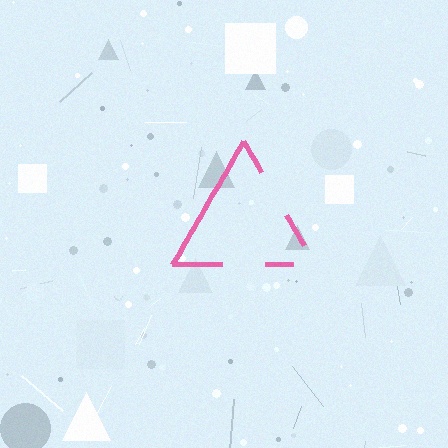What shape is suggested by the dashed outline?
The dashed outline suggests a triangle.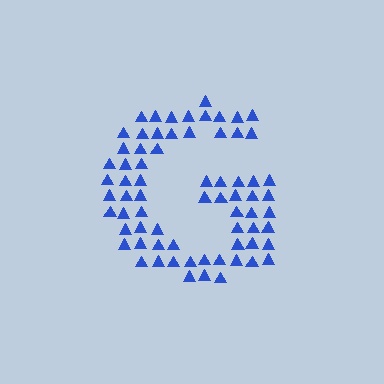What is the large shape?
The large shape is the letter G.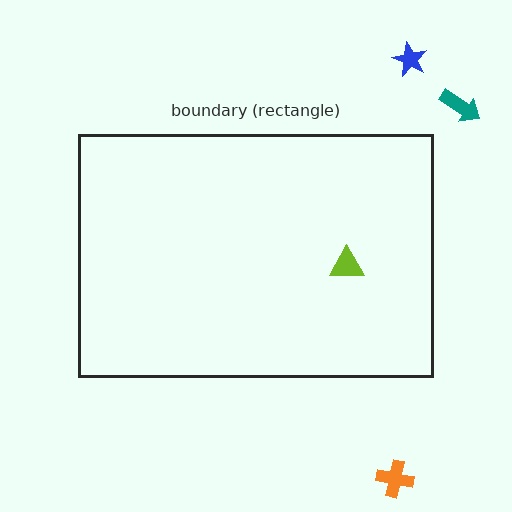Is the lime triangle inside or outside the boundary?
Inside.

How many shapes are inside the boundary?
1 inside, 3 outside.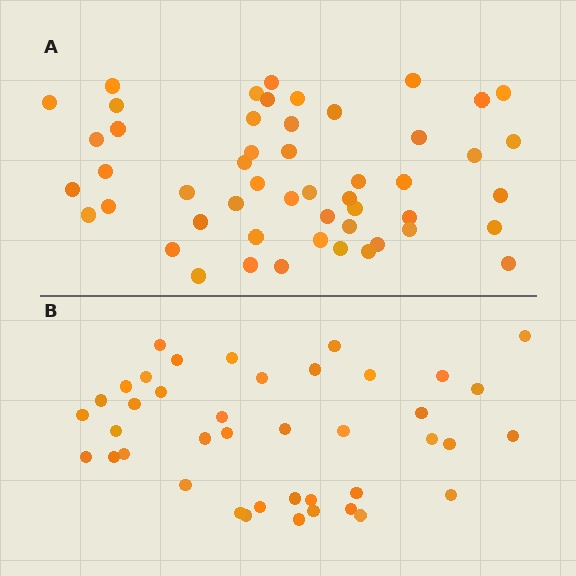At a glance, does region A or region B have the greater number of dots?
Region A (the top region) has more dots.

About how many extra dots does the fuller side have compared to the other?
Region A has roughly 10 or so more dots than region B.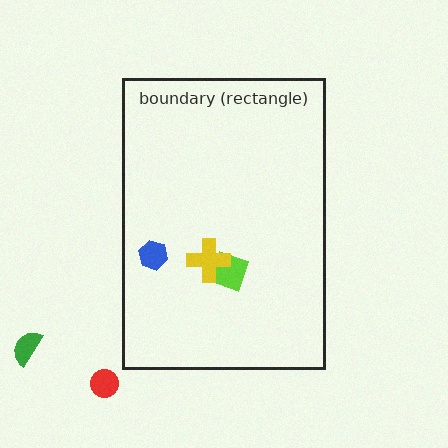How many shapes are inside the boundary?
3 inside, 2 outside.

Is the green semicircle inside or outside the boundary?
Outside.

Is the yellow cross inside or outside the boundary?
Inside.